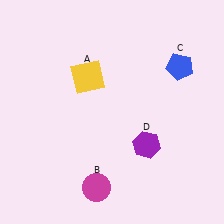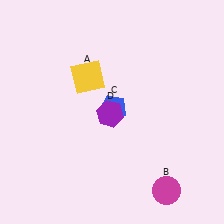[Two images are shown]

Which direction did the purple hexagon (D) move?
The purple hexagon (D) moved left.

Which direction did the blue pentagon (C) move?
The blue pentagon (C) moved left.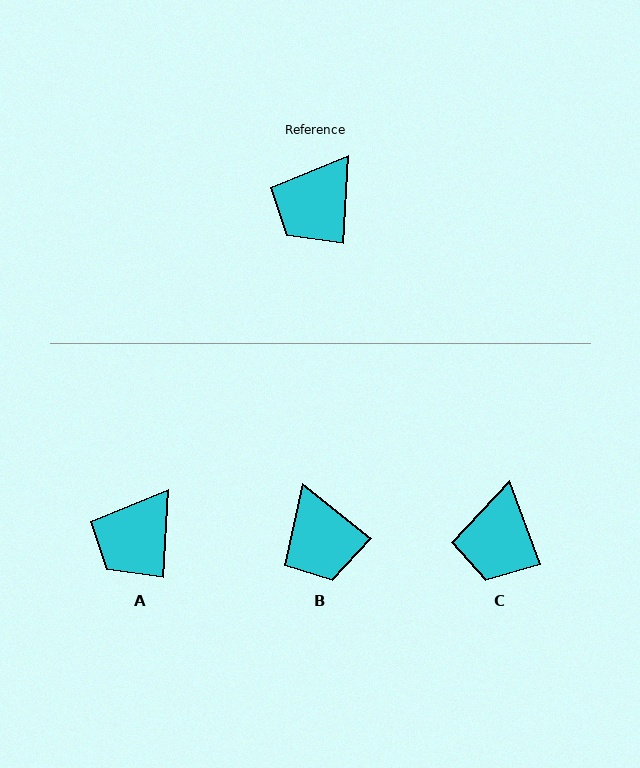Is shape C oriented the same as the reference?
No, it is off by about 24 degrees.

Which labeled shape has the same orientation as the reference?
A.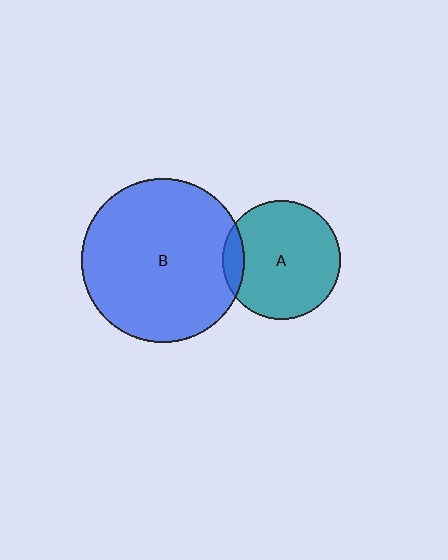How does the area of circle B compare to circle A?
Approximately 1.9 times.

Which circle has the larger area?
Circle B (blue).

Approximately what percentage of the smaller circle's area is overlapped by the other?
Approximately 10%.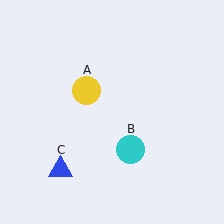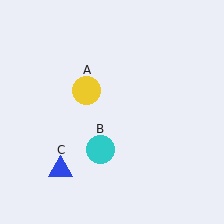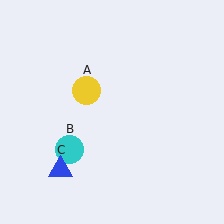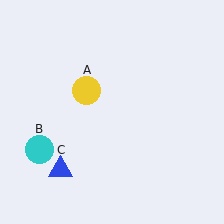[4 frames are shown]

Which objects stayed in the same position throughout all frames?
Yellow circle (object A) and blue triangle (object C) remained stationary.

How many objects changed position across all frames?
1 object changed position: cyan circle (object B).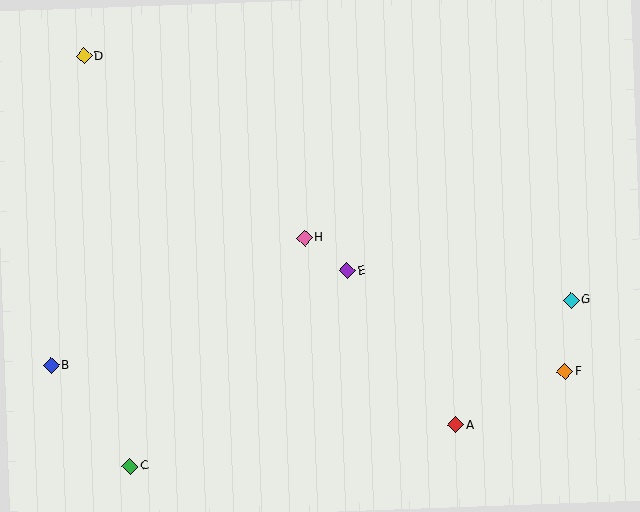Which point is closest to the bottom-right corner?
Point F is closest to the bottom-right corner.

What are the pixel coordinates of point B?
Point B is at (51, 366).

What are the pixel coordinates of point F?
Point F is at (565, 371).